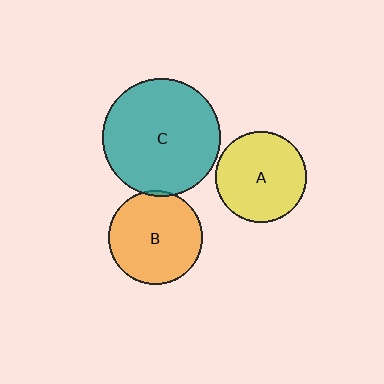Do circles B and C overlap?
Yes.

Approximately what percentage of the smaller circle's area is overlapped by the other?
Approximately 5%.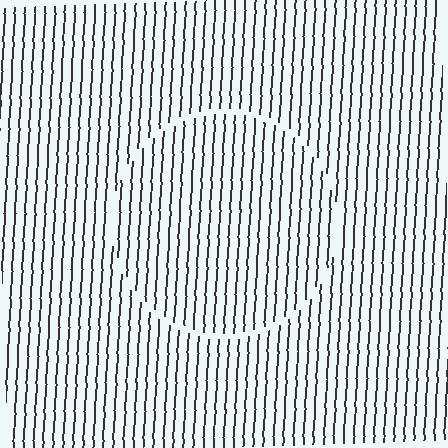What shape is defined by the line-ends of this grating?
An illusory circle. The interior of the shape contains the same grating, shifted by half a period — the contour is defined by the phase discontinuity where line-ends from the inner and outer gratings abut.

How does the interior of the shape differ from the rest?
The interior of the shape contains the same grating, shifted by half a period — the contour is defined by the phase discontinuity where line-ends from the inner and outer gratings abut.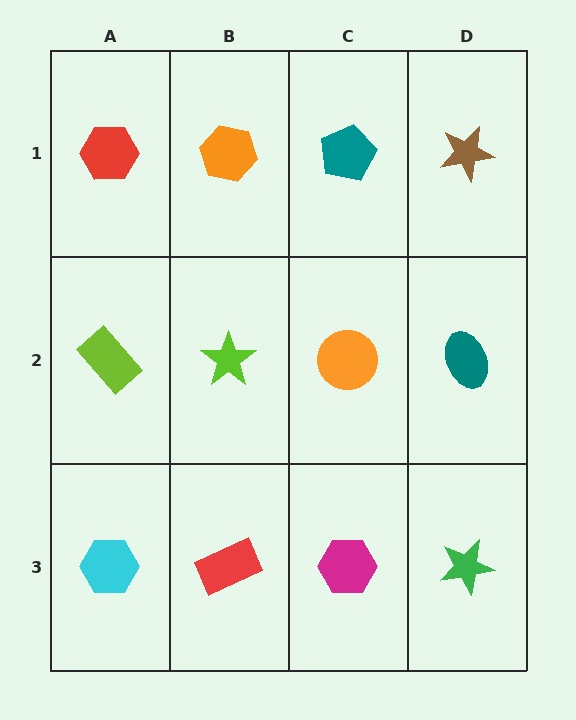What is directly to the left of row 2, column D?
An orange circle.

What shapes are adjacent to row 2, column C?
A teal pentagon (row 1, column C), a magenta hexagon (row 3, column C), a lime star (row 2, column B), a teal ellipse (row 2, column D).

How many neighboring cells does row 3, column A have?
2.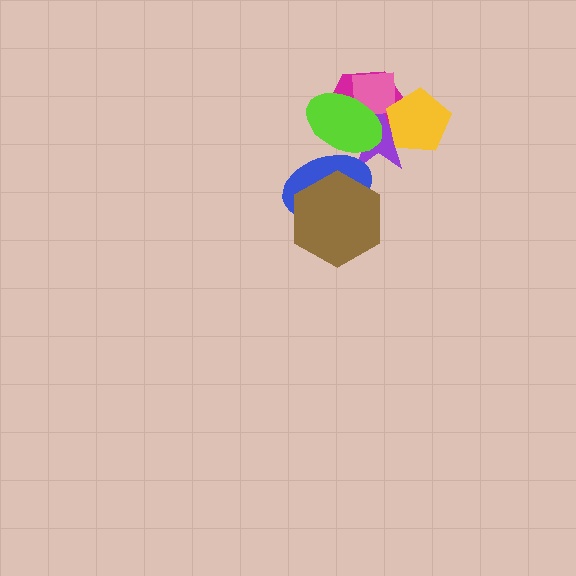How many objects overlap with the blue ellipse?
3 objects overlap with the blue ellipse.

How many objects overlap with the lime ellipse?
4 objects overlap with the lime ellipse.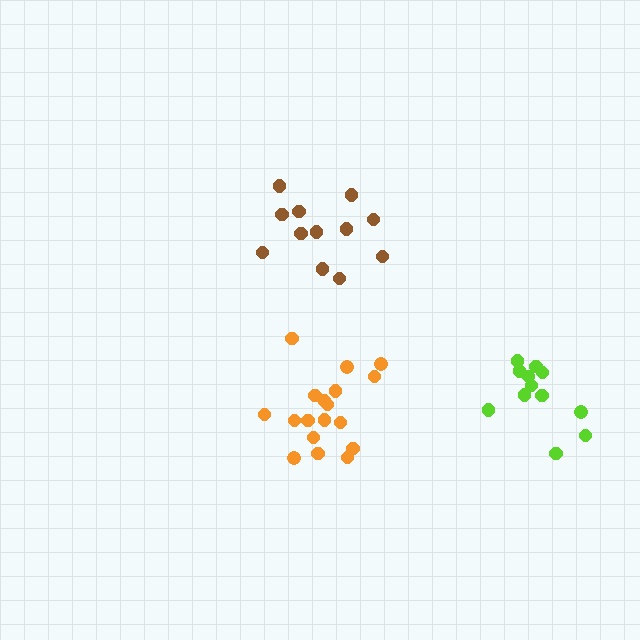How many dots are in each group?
Group 1: 18 dots, Group 2: 12 dots, Group 3: 12 dots (42 total).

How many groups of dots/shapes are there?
There are 3 groups.